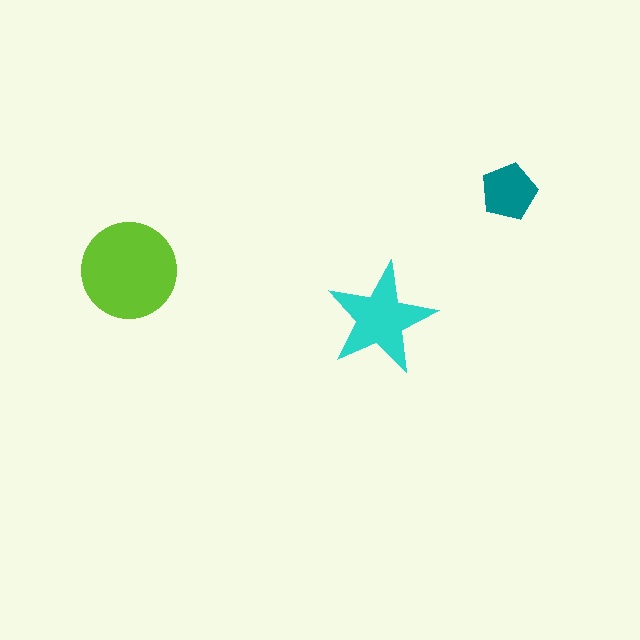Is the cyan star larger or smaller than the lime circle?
Smaller.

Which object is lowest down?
The cyan star is bottommost.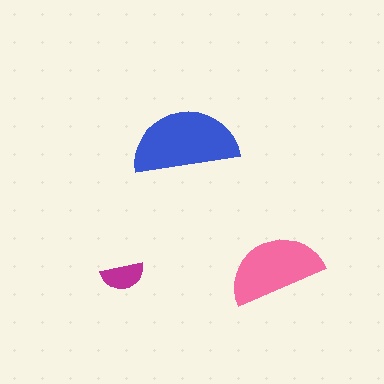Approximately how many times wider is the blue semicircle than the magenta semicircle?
About 2.5 times wider.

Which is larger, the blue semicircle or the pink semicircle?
The blue one.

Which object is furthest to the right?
The pink semicircle is rightmost.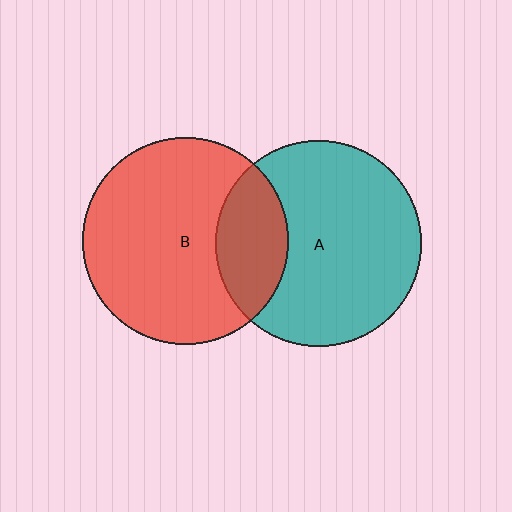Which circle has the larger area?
Circle B (red).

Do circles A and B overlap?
Yes.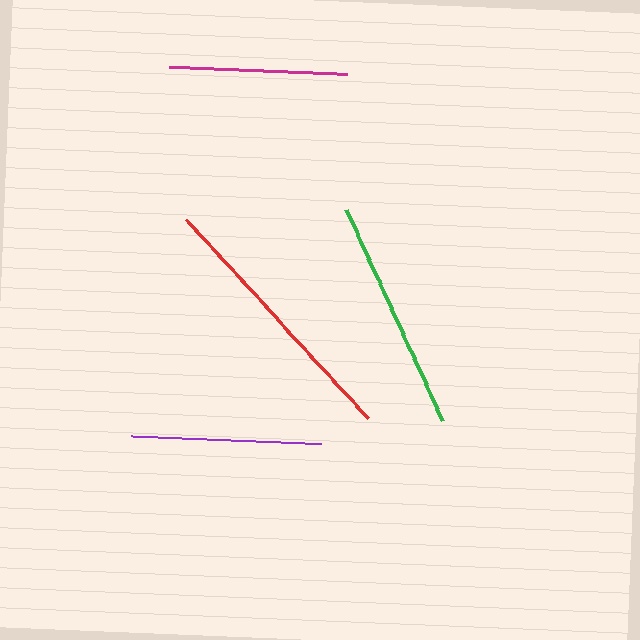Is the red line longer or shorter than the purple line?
The red line is longer than the purple line.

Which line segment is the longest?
The red line is the longest at approximately 270 pixels.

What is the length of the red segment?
The red segment is approximately 270 pixels long.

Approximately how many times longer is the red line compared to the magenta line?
The red line is approximately 1.5 times the length of the magenta line.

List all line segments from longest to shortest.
From longest to shortest: red, green, purple, magenta.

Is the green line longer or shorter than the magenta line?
The green line is longer than the magenta line.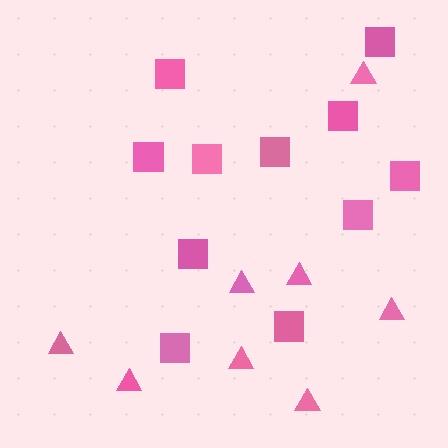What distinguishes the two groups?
There are 2 groups: one group of squares (11) and one group of triangles (8).